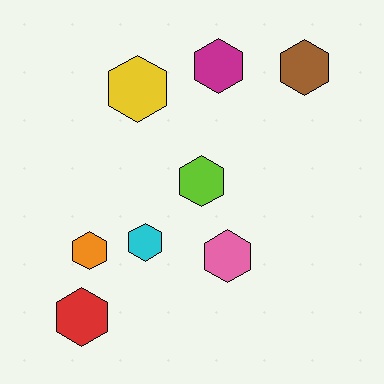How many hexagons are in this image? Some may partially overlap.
There are 8 hexagons.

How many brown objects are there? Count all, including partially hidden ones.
There is 1 brown object.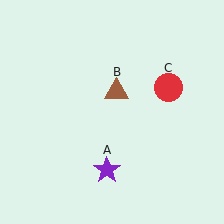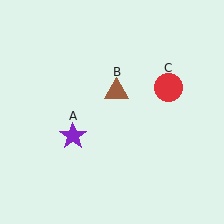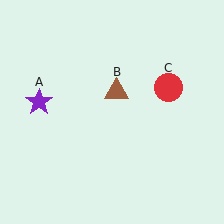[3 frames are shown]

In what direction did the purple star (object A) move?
The purple star (object A) moved up and to the left.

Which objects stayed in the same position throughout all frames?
Brown triangle (object B) and red circle (object C) remained stationary.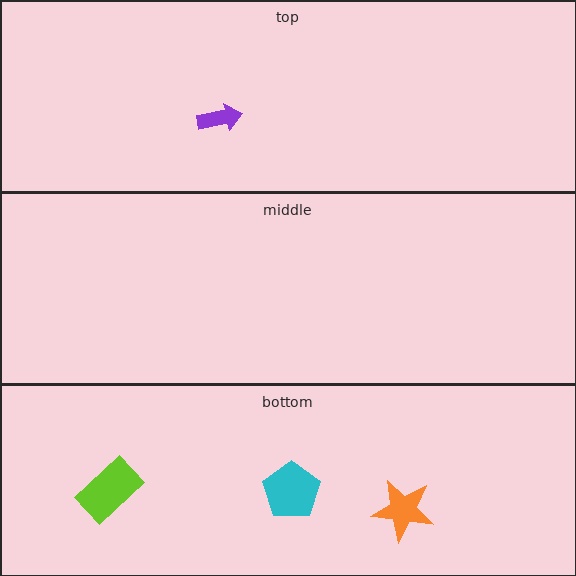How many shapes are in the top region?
1.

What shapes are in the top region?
The purple arrow.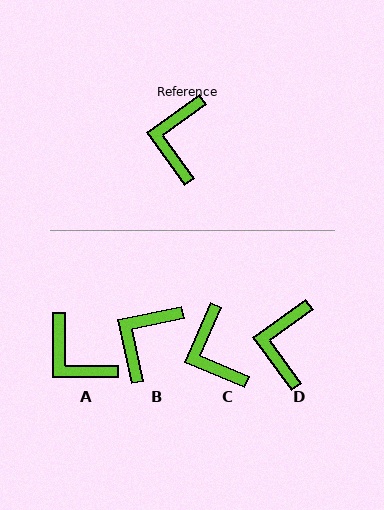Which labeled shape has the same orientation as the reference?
D.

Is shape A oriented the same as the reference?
No, it is off by about 54 degrees.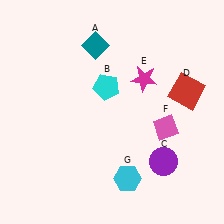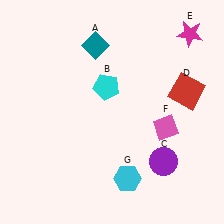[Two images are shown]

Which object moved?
The magenta star (E) moved right.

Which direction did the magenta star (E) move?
The magenta star (E) moved right.